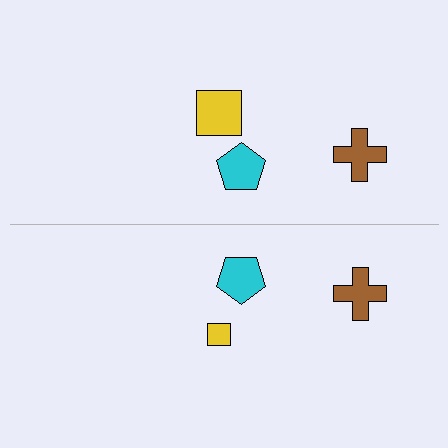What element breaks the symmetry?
The yellow square on the bottom side has a different size than its mirror counterpart.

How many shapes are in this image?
There are 6 shapes in this image.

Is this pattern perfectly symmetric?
No, the pattern is not perfectly symmetric. The yellow square on the bottom side has a different size than its mirror counterpart.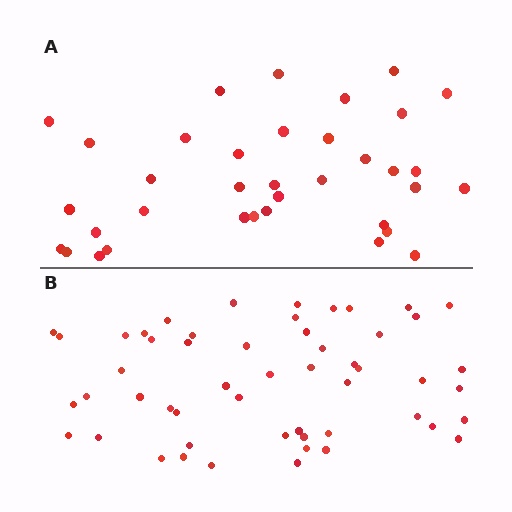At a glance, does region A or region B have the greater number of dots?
Region B (the bottom region) has more dots.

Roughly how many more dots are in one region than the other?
Region B has approximately 15 more dots than region A.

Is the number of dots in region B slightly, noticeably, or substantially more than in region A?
Region B has substantially more. The ratio is roughly 1.5 to 1.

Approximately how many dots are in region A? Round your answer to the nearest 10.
About 40 dots. (The exact count is 36, which rounds to 40.)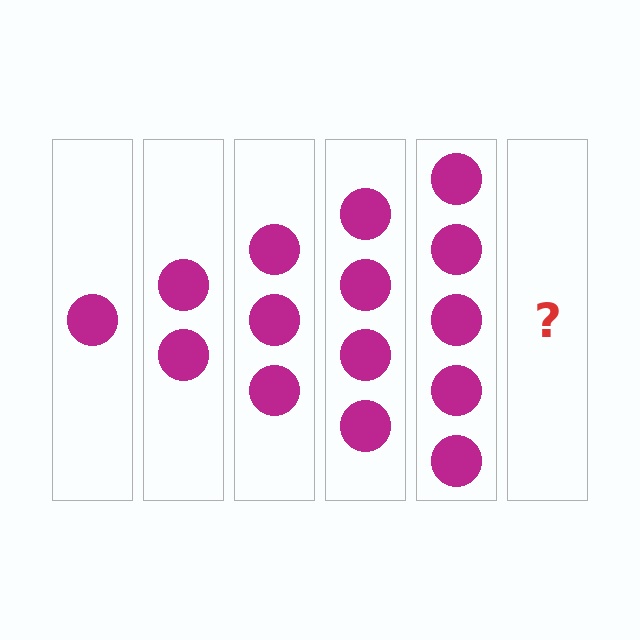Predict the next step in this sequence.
The next step is 6 circles.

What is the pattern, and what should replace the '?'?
The pattern is that each step adds one more circle. The '?' should be 6 circles.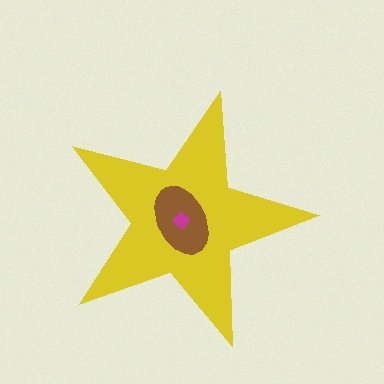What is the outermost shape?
The yellow star.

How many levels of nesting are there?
3.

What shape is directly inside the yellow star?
The brown ellipse.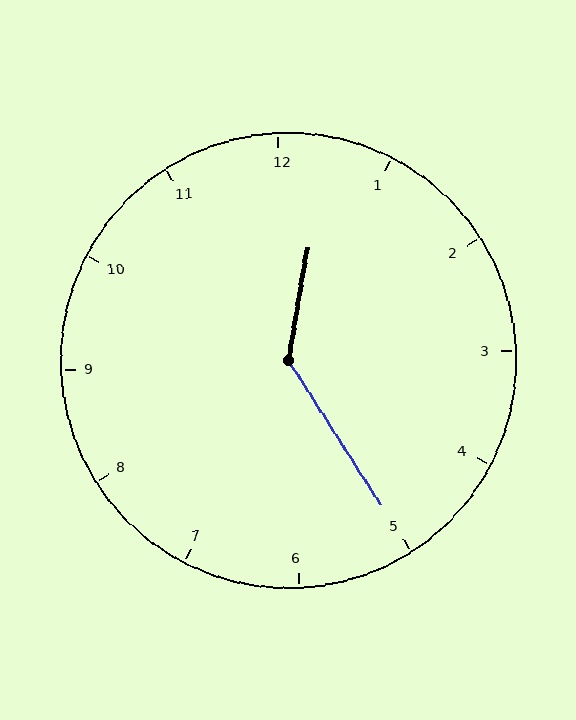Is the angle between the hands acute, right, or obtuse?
It is obtuse.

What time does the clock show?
12:25.